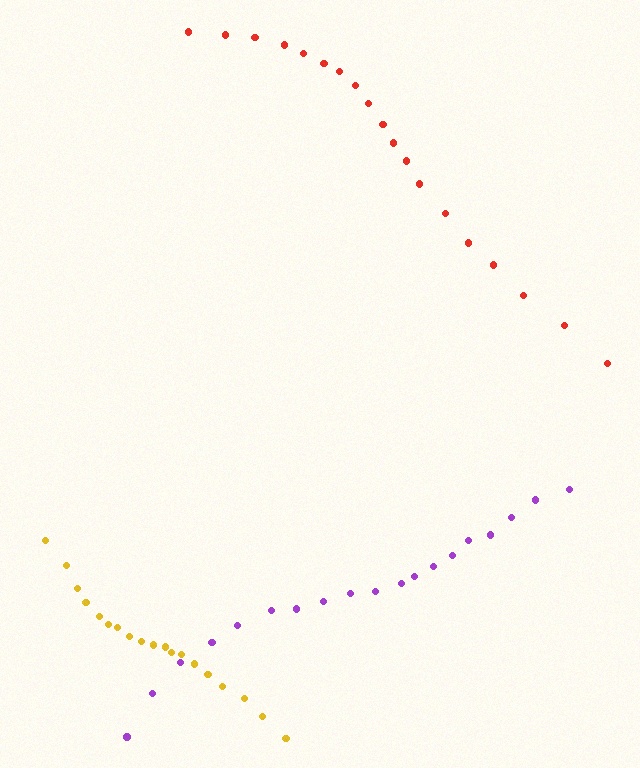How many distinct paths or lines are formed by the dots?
There are 3 distinct paths.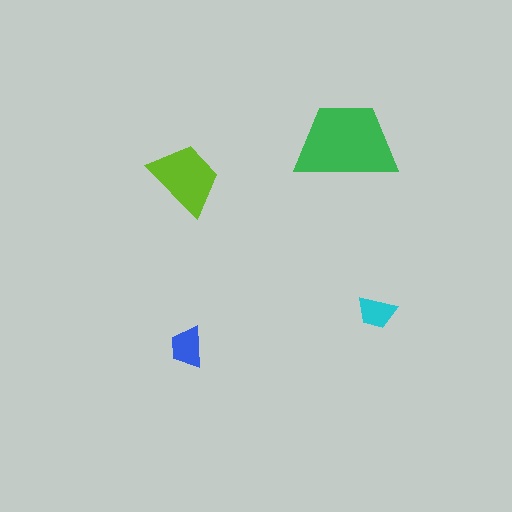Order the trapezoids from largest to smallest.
the green one, the lime one, the blue one, the cyan one.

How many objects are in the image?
There are 4 objects in the image.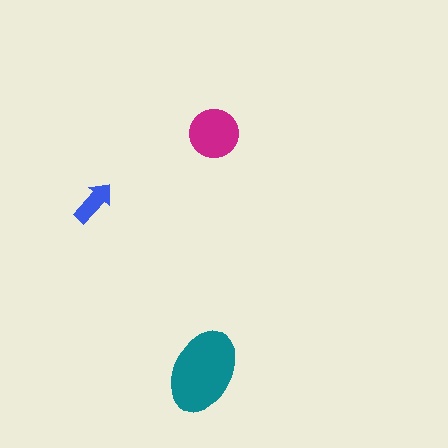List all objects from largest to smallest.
The teal ellipse, the magenta circle, the blue arrow.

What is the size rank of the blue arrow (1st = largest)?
3rd.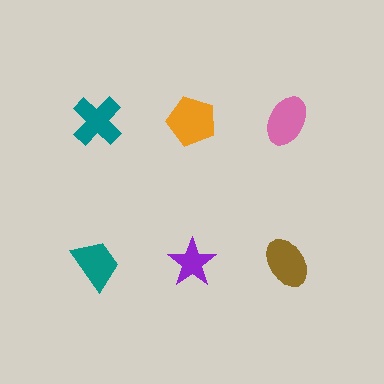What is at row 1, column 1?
A teal cross.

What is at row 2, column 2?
A purple star.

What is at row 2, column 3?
A brown ellipse.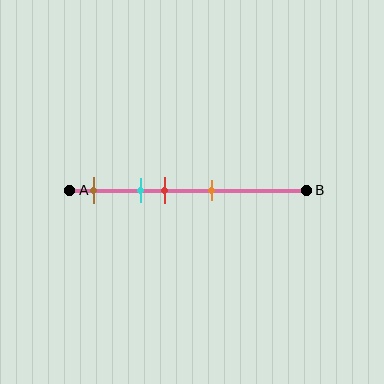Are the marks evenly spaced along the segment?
No, the marks are not evenly spaced.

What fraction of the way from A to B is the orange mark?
The orange mark is approximately 60% (0.6) of the way from A to B.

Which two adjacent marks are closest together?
The cyan and red marks are the closest adjacent pair.